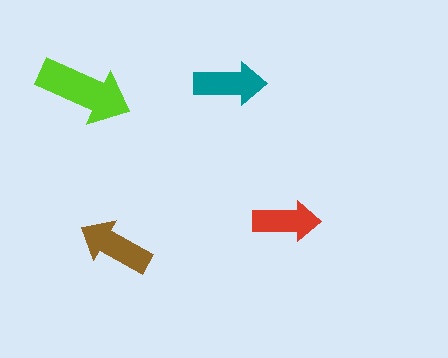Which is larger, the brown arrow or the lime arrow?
The lime one.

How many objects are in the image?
There are 4 objects in the image.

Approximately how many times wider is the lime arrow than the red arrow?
About 1.5 times wider.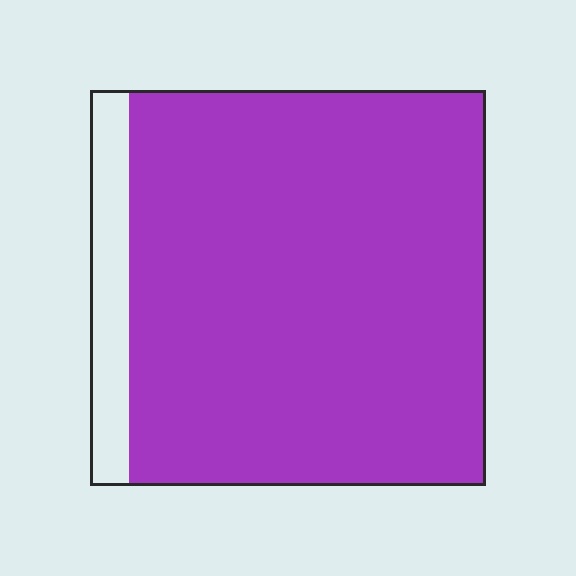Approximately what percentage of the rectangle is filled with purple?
Approximately 90%.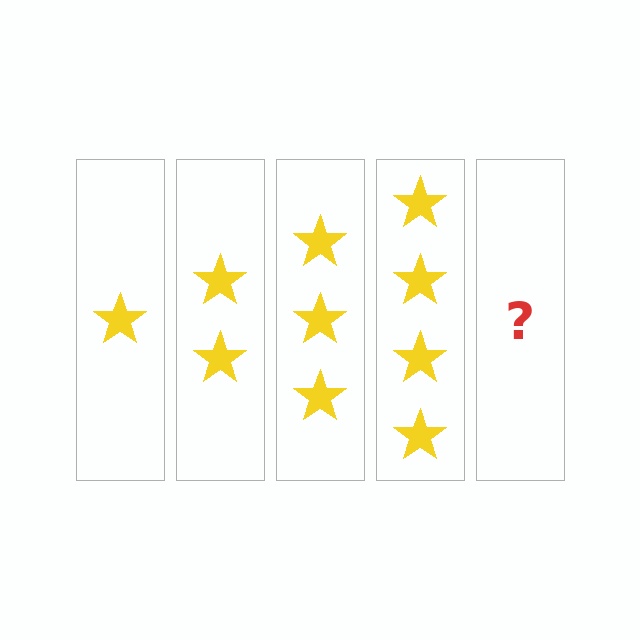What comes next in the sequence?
The next element should be 5 stars.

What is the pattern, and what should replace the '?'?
The pattern is that each step adds one more star. The '?' should be 5 stars.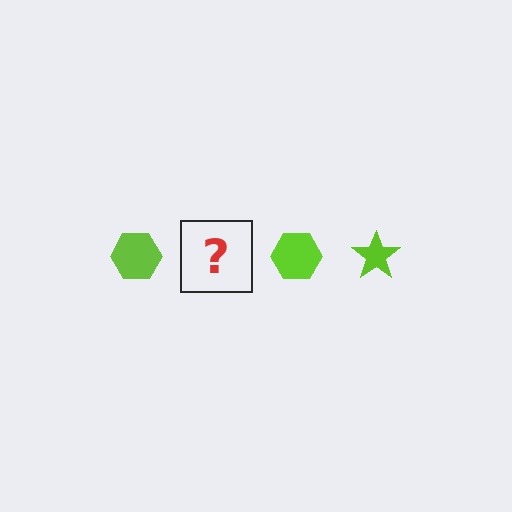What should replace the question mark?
The question mark should be replaced with a lime star.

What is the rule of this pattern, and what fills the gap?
The rule is that the pattern cycles through hexagon, star shapes in lime. The gap should be filled with a lime star.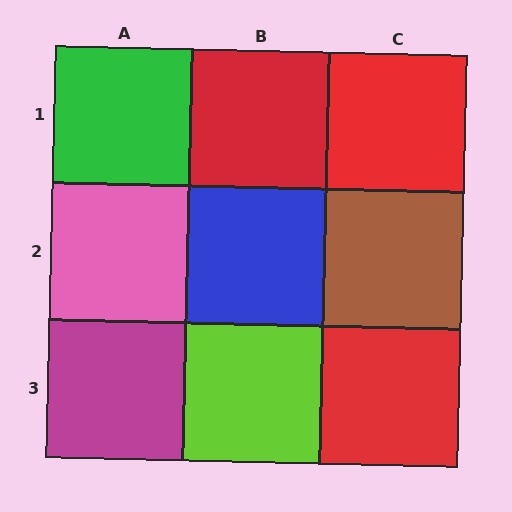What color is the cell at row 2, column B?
Blue.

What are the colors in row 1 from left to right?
Green, red, red.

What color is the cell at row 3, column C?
Red.